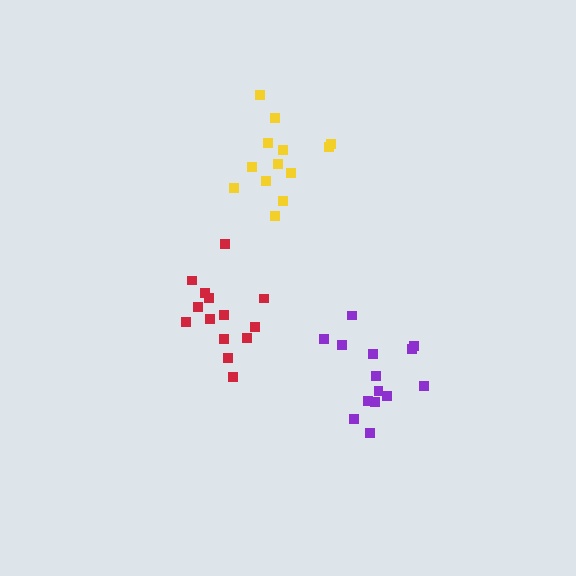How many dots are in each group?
Group 1: 14 dots, Group 2: 13 dots, Group 3: 14 dots (41 total).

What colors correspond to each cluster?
The clusters are colored: purple, yellow, red.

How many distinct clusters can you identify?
There are 3 distinct clusters.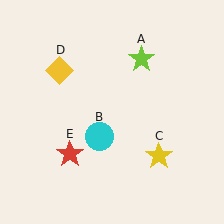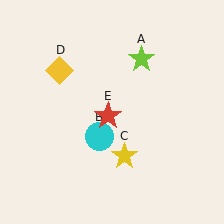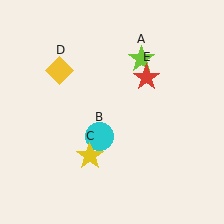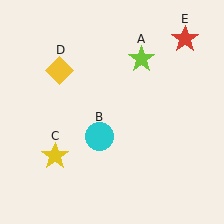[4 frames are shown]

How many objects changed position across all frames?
2 objects changed position: yellow star (object C), red star (object E).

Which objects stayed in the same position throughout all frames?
Lime star (object A) and cyan circle (object B) and yellow diamond (object D) remained stationary.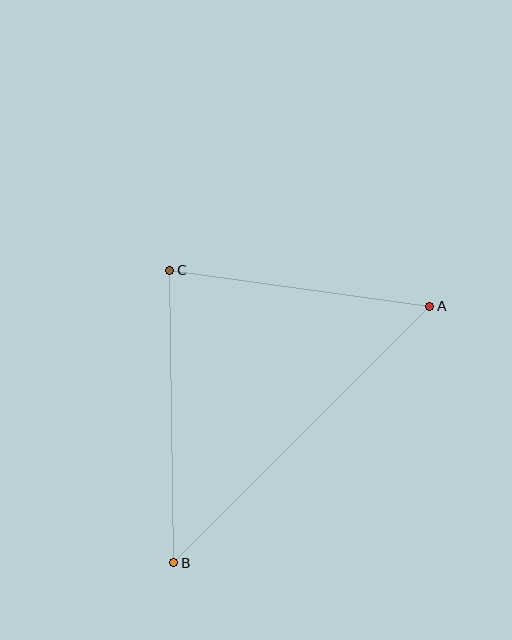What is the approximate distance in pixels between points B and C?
The distance between B and C is approximately 292 pixels.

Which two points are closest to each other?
Points A and C are closest to each other.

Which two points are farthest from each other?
Points A and B are farthest from each other.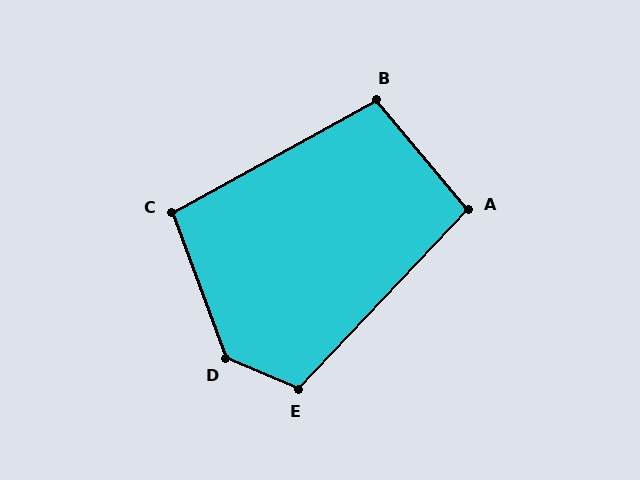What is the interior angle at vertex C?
Approximately 98 degrees (obtuse).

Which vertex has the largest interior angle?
D, at approximately 134 degrees.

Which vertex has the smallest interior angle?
A, at approximately 97 degrees.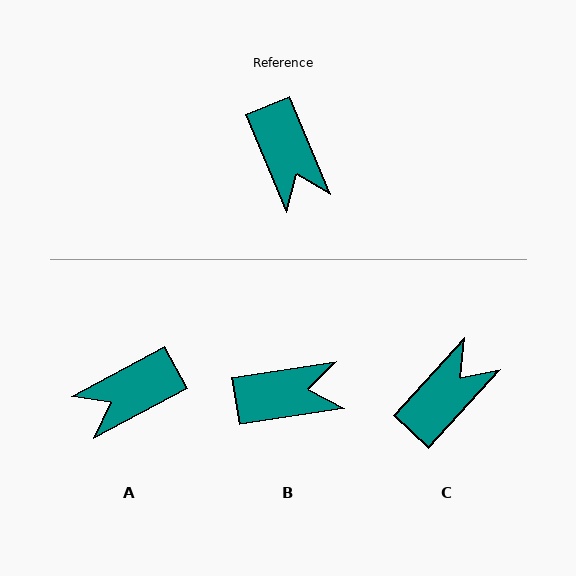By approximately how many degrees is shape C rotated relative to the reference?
Approximately 115 degrees counter-clockwise.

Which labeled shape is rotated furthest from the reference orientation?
C, about 115 degrees away.